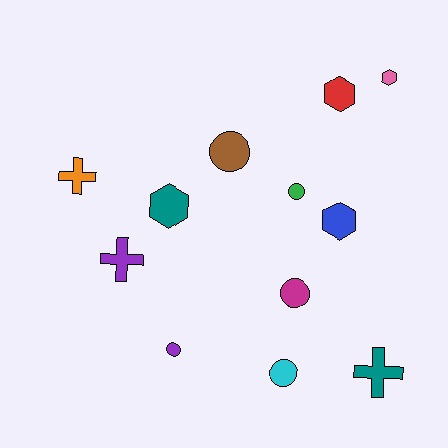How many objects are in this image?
There are 12 objects.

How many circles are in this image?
There are 5 circles.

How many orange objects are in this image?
There is 1 orange object.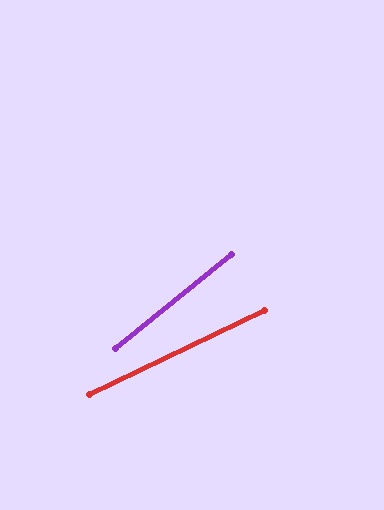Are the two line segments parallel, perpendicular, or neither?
Neither parallel nor perpendicular — they differ by about 14°.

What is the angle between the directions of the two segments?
Approximately 14 degrees.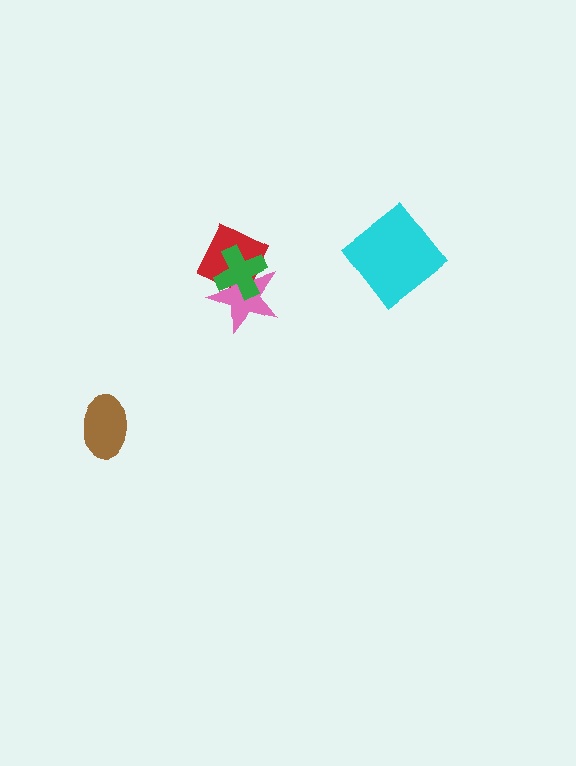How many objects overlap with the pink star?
2 objects overlap with the pink star.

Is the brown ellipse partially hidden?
No, no other shape covers it.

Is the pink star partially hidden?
Yes, it is partially covered by another shape.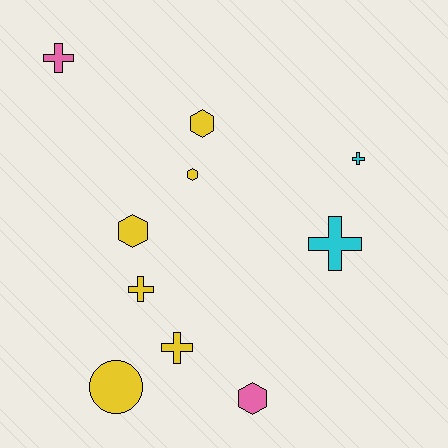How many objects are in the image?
There are 10 objects.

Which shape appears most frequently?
Cross, with 5 objects.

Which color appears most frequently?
Yellow, with 6 objects.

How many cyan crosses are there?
There are 2 cyan crosses.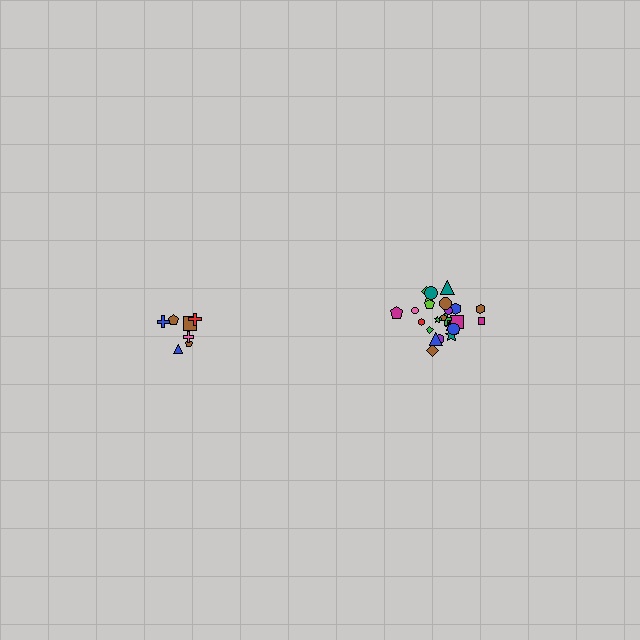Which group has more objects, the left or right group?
The right group.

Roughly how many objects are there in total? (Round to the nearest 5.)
Roughly 30 objects in total.